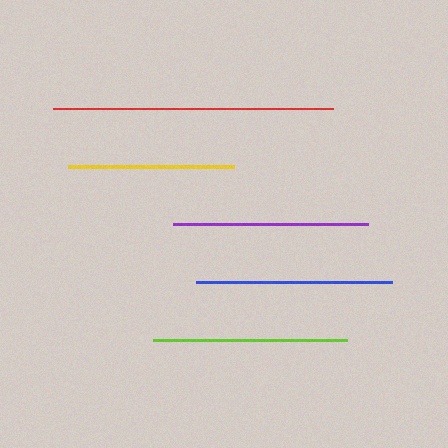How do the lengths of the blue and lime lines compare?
The blue and lime lines are approximately the same length.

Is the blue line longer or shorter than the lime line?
The blue line is longer than the lime line.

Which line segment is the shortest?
The yellow line is the shortest at approximately 166 pixels.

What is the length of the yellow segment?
The yellow segment is approximately 166 pixels long.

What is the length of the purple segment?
The purple segment is approximately 195 pixels long.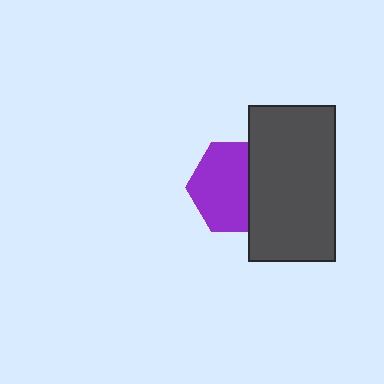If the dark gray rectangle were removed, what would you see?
You would see the complete purple hexagon.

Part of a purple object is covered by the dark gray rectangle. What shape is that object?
It is a hexagon.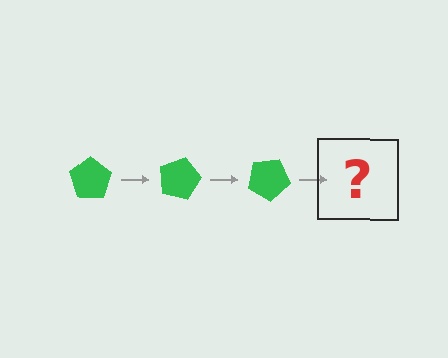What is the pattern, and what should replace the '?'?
The pattern is that the pentagon rotates 15 degrees each step. The '?' should be a green pentagon rotated 45 degrees.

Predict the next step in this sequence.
The next step is a green pentagon rotated 45 degrees.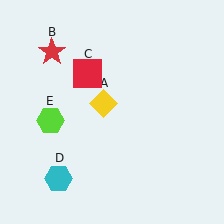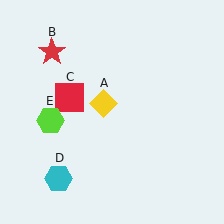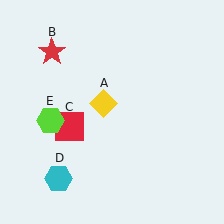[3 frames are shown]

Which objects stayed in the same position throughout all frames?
Yellow diamond (object A) and red star (object B) and cyan hexagon (object D) and lime hexagon (object E) remained stationary.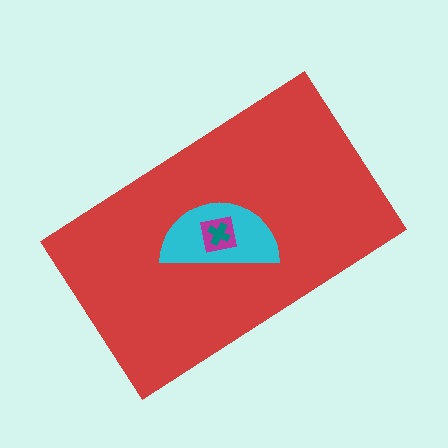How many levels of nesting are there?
4.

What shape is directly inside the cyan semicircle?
The magenta square.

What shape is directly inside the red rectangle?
The cyan semicircle.